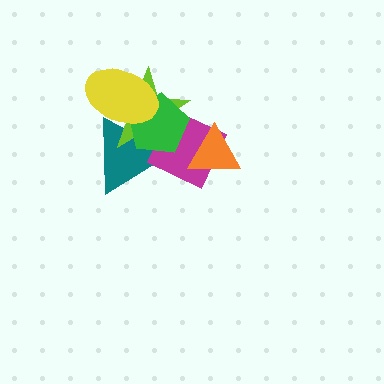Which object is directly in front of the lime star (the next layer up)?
The green pentagon is directly in front of the lime star.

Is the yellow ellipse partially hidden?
No, no other shape covers it.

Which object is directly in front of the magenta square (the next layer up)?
The lime star is directly in front of the magenta square.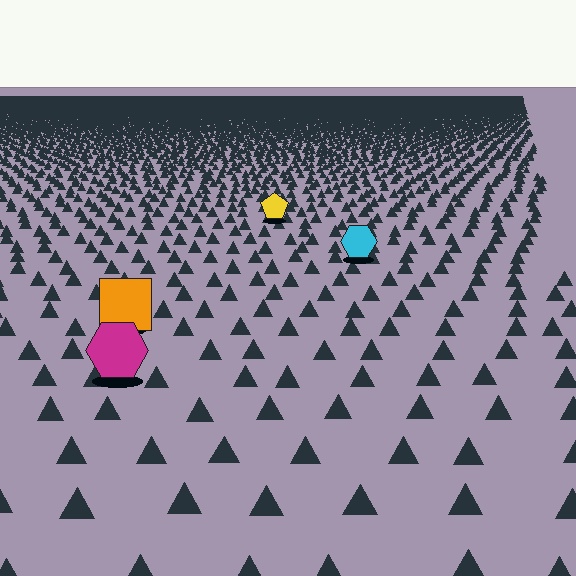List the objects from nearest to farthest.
From nearest to farthest: the magenta hexagon, the orange square, the cyan hexagon, the yellow pentagon.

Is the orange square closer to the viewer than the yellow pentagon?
Yes. The orange square is closer — you can tell from the texture gradient: the ground texture is coarser near it.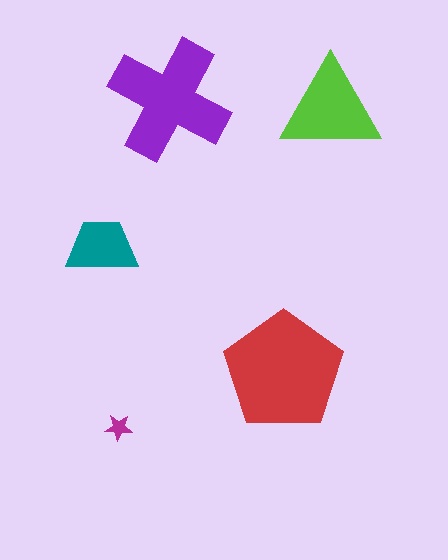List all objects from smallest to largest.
The magenta star, the teal trapezoid, the lime triangle, the purple cross, the red pentagon.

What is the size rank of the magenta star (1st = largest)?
5th.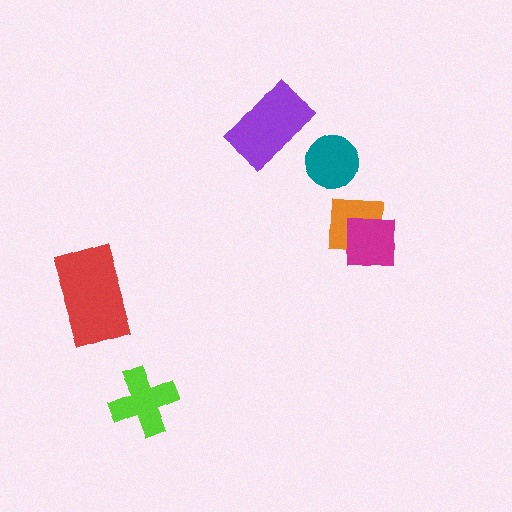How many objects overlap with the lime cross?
0 objects overlap with the lime cross.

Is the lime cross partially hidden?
No, no other shape covers it.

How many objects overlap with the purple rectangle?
0 objects overlap with the purple rectangle.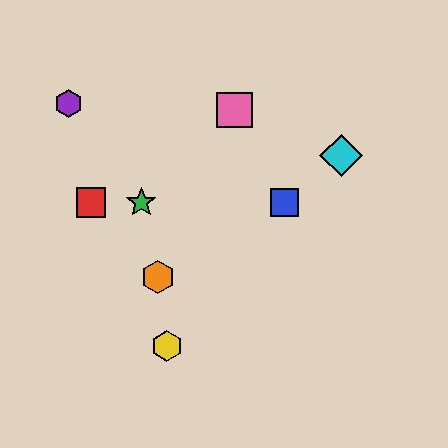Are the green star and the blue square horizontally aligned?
Yes, both are at y≈203.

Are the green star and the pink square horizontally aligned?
No, the green star is at y≈203 and the pink square is at y≈110.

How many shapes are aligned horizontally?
3 shapes (the red square, the blue square, the green star) are aligned horizontally.